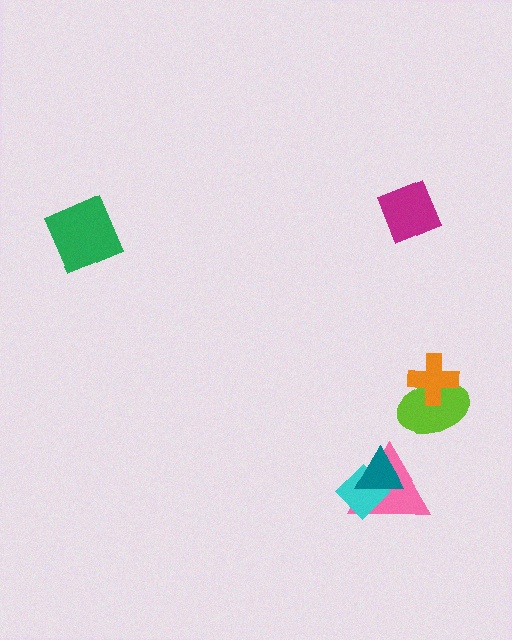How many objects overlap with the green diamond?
0 objects overlap with the green diamond.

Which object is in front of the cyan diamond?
The teal triangle is in front of the cyan diamond.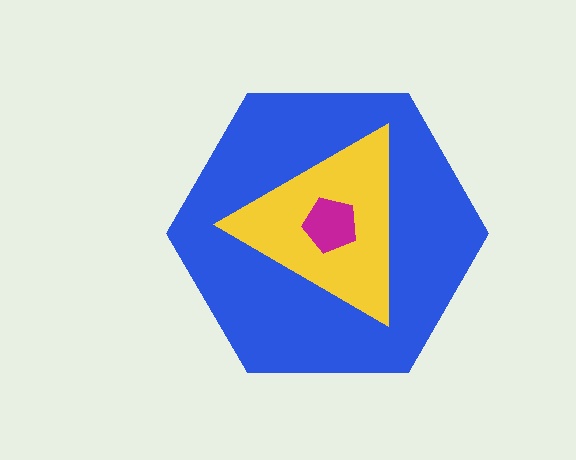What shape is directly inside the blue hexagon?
The yellow triangle.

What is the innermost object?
The magenta pentagon.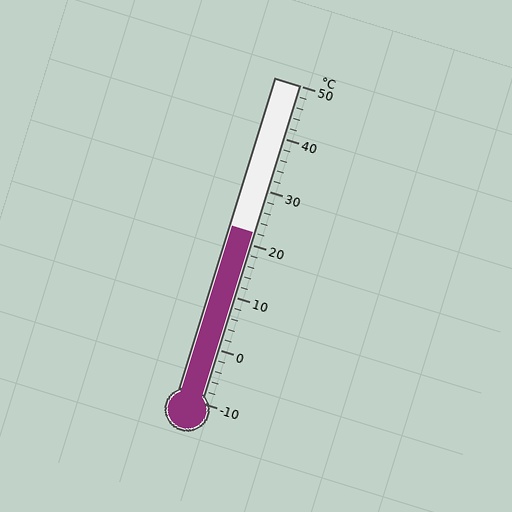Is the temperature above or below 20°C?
The temperature is above 20°C.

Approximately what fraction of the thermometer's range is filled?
The thermometer is filled to approximately 55% of its range.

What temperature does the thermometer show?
The thermometer shows approximately 22°C.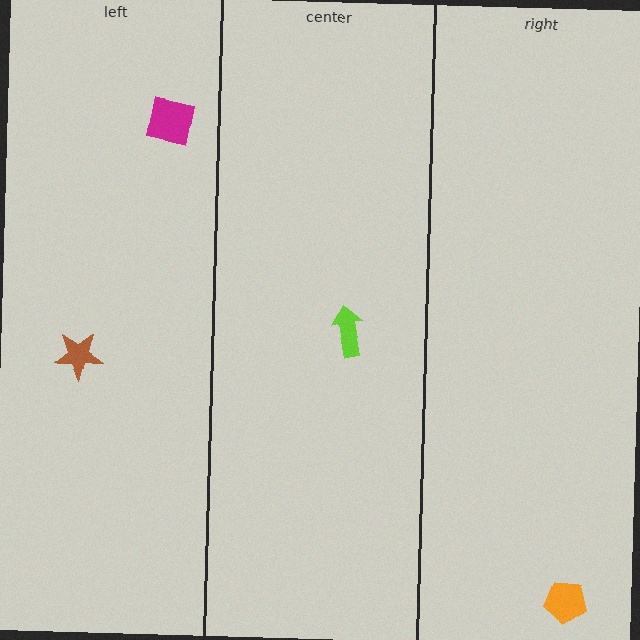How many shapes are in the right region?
1.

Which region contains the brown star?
The left region.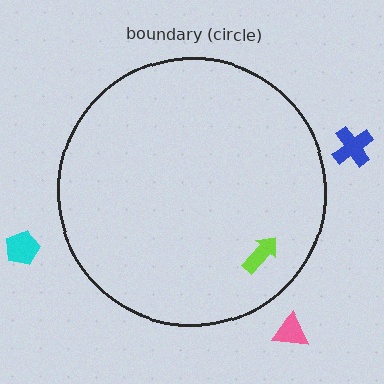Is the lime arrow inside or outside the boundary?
Inside.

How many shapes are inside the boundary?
1 inside, 3 outside.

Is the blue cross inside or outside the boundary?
Outside.